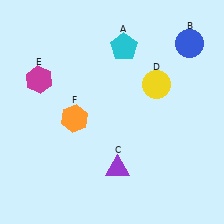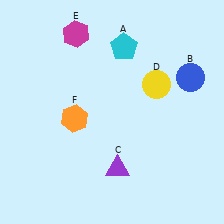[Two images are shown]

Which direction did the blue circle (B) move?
The blue circle (B) moved down.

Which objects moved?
The objects that moved are: the blue circle (B), the magenta hexagon (E).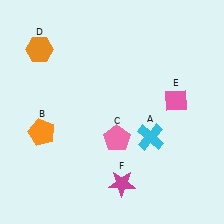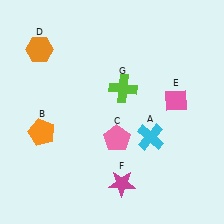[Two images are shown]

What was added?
A lime cross (G) was added in Image 2.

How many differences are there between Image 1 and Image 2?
There is 1 difference between the two images.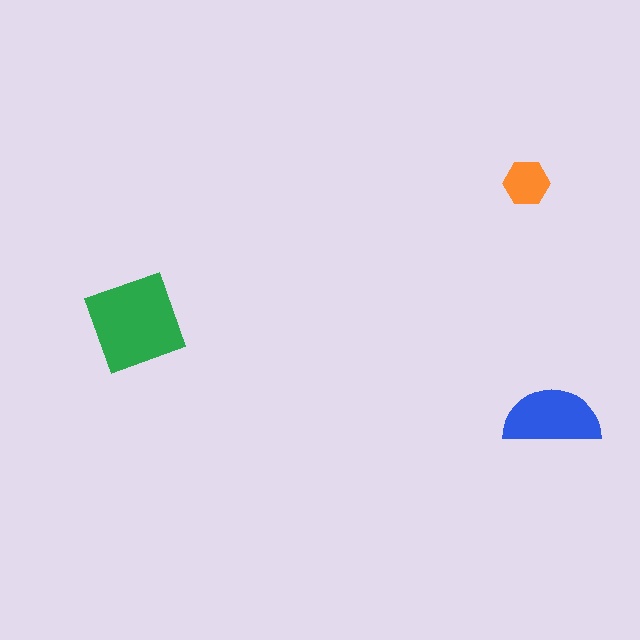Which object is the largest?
The green diamond.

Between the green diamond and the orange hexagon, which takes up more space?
The green diamond.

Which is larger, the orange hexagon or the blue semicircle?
The blue semicircle.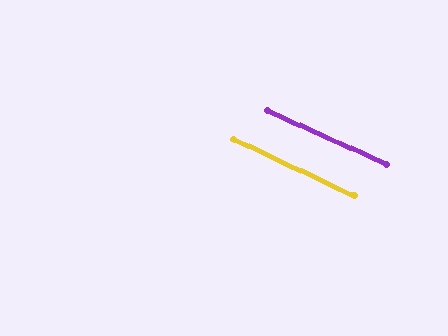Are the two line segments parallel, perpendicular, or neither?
Parallel — their directions differ by only 0.7°.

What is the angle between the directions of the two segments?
Approximately 1 degree.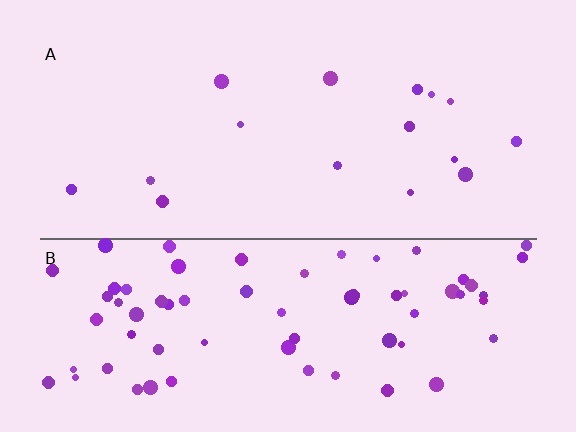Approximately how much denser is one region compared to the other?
Approximately 4.5× — region B over region A.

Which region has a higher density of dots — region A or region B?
B (the bottom).